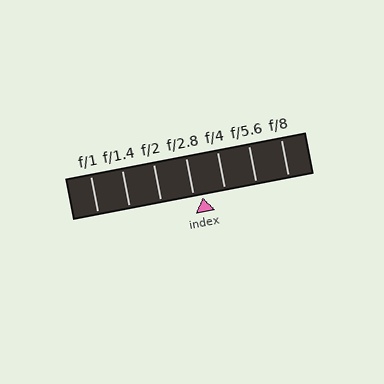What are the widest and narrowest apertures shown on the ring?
The widest aperture shown is f/1 and the narrowest is f/8.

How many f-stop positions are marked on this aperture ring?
There are 7 f-stop positions marked.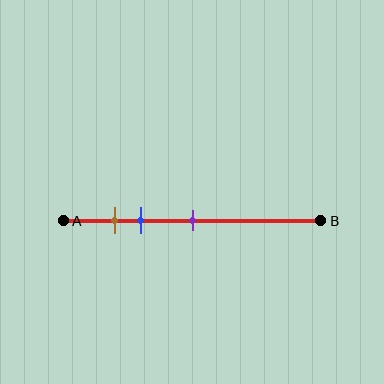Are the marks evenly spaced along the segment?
No, the marks are not evenly spaced.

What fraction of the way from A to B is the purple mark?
The purple mark is approximately 50% (0.5) of the way from A to B.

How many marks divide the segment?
There are 3 marks dividing the segment.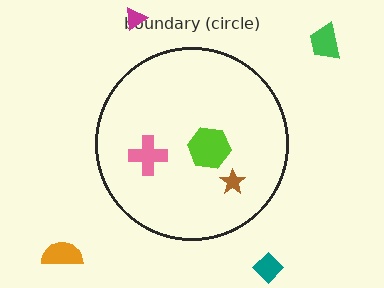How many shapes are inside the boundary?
3 inside, 4 outside.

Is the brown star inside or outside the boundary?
Inside.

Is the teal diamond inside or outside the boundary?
Outside.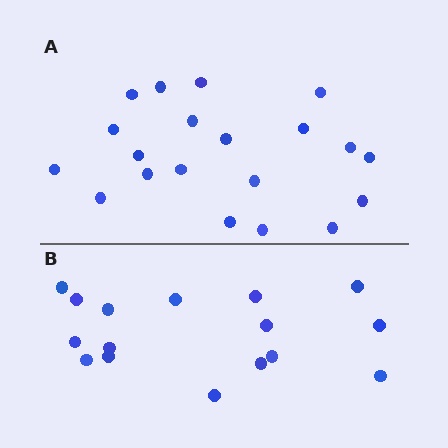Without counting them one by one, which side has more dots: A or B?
Region A (the top region) has more dots.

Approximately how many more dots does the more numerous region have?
Region A has about 4 more dots than region B.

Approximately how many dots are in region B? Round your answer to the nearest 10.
About 20 dots. (The exact count is 16, which rounds to 20.)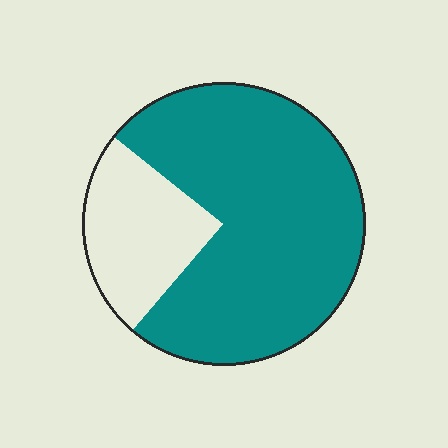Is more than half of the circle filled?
Yes.